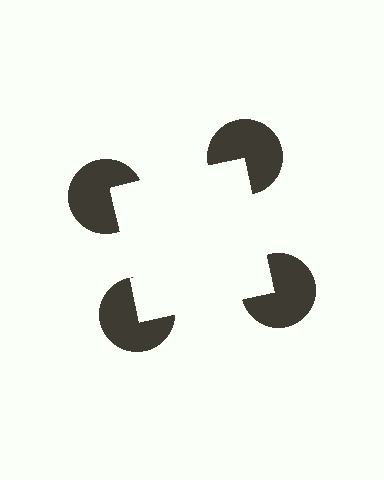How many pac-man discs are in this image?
There are 4 — one at each vertex of the illusory square.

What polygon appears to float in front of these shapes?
An illusory square — its edges are inferred from the aligned wedge cuts in the pac-man discs, not physically drawn.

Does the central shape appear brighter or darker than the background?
It typically appears slightly brighter than the background, even though no actual brightness change is drawn.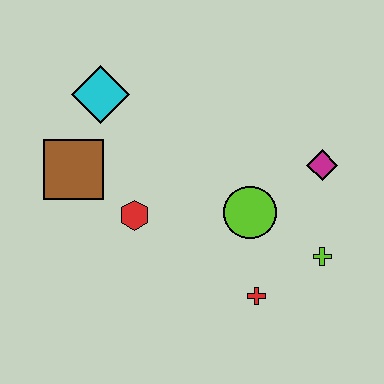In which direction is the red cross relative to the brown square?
The red cross is to the right of the brown square.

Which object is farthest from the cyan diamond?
The lime cross is farthest from the cyan diamond.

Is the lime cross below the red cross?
No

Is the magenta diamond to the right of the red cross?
Yes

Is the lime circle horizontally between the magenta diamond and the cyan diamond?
Yes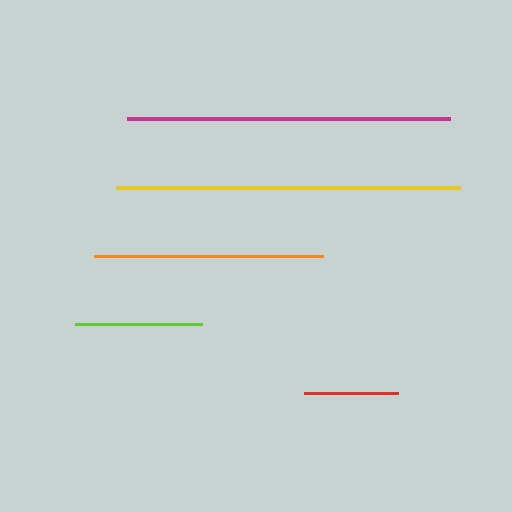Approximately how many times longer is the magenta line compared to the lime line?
The magenta line is approximately 2.5 times the length of the lime line.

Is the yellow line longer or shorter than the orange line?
The yellow line is longer than the orange line.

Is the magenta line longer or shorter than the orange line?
The magenta line is longer than the orange line.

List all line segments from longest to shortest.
From longest to shortest: yellow, magenta, orange, lime, red.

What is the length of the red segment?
The red segment is approximately 95 pixels long.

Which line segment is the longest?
The yellow line is the longest at approximately 344 pixels.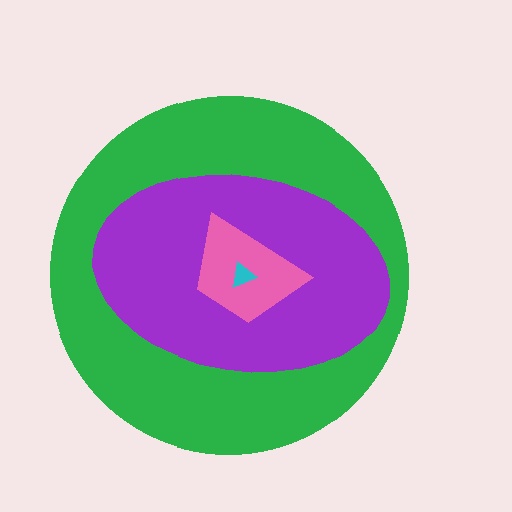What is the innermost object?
The cyan triangle.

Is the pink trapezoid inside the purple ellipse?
Yes.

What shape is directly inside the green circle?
The purple ellipse.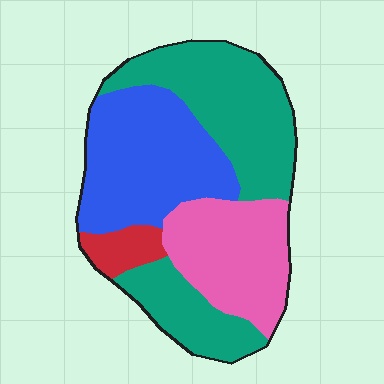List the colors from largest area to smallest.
From largest to smallest: teal, blue, pink, red.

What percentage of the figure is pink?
Pink takes up about one quarter (1/4) of the figure.